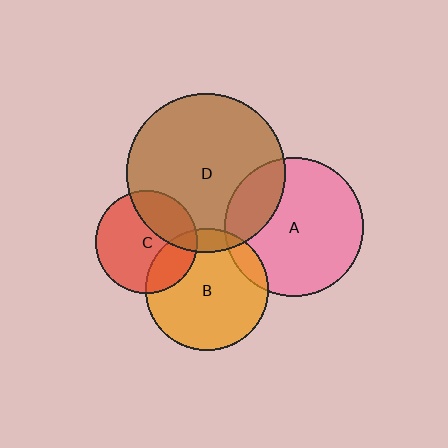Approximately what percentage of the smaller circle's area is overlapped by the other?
Approximately 30%.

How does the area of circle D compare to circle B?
Approximately 1.7 times.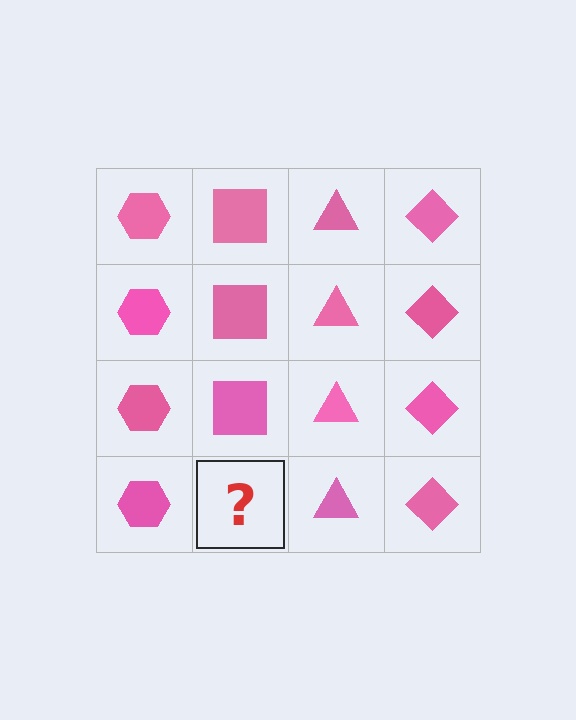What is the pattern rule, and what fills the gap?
The rule is that each column has a consistent shape. The gap should be filled with a pink square.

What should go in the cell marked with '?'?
The missing cell should contain a pink square.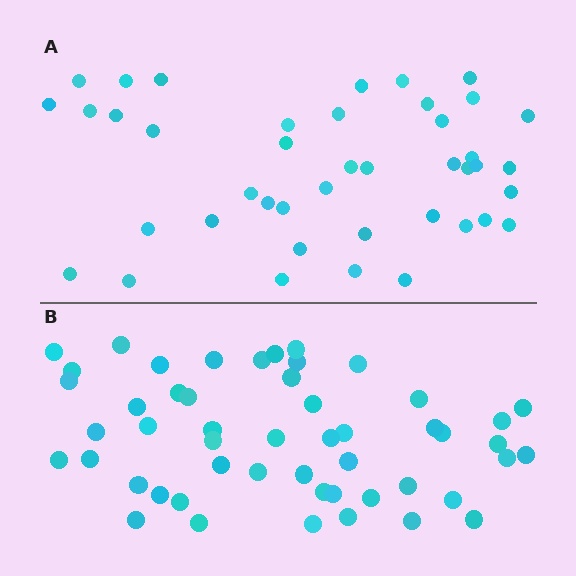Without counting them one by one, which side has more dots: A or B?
Region B (the bottom region) has more dots.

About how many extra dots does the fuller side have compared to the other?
Region B has roughly 8 or so more dots than region A.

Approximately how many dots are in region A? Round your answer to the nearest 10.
About 40 dots. (The exact count is 42, which rounds to 40.)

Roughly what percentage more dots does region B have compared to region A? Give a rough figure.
About 20% more.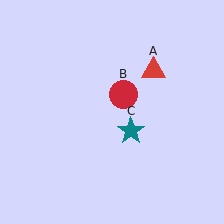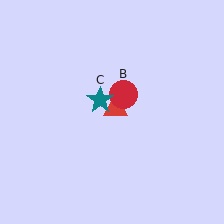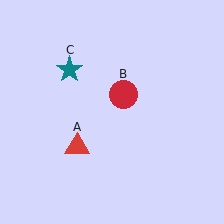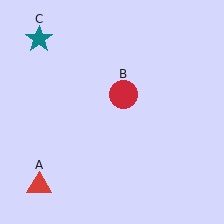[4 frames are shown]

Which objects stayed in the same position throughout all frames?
Red circle (object B) remained stationary.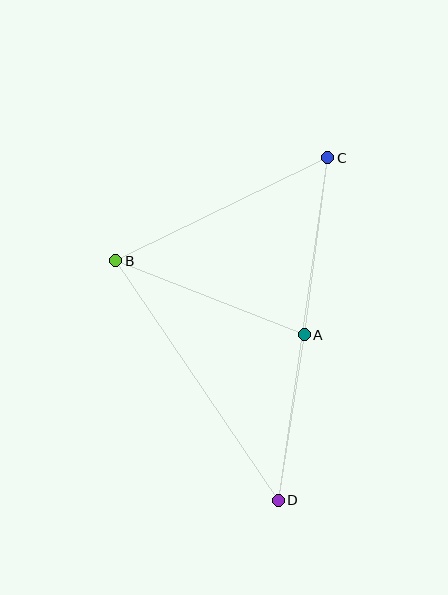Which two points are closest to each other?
Points A and D are closest to each other.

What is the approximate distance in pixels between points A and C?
The distance between A and C is approximately 179 pixels.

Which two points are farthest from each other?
Points C and D are farthest from each other.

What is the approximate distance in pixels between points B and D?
The distance between B and D is approximately 289 pixels.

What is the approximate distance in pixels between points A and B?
The distance between A and B is approximately 202 pixels.